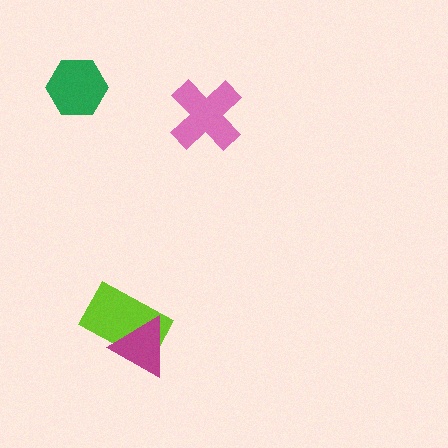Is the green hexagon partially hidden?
No, no other shape covers it.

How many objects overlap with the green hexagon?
0 objects overlap with the green hexagon.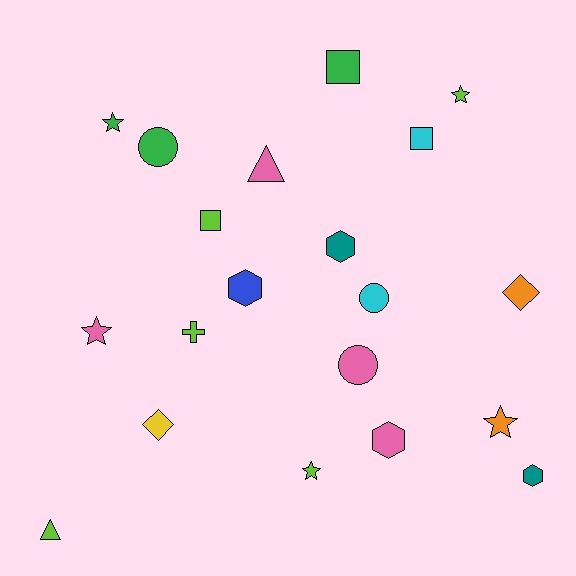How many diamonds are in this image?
There are 2 diamonds.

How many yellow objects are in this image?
There is 1 yellow object.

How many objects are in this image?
There are 20 objects.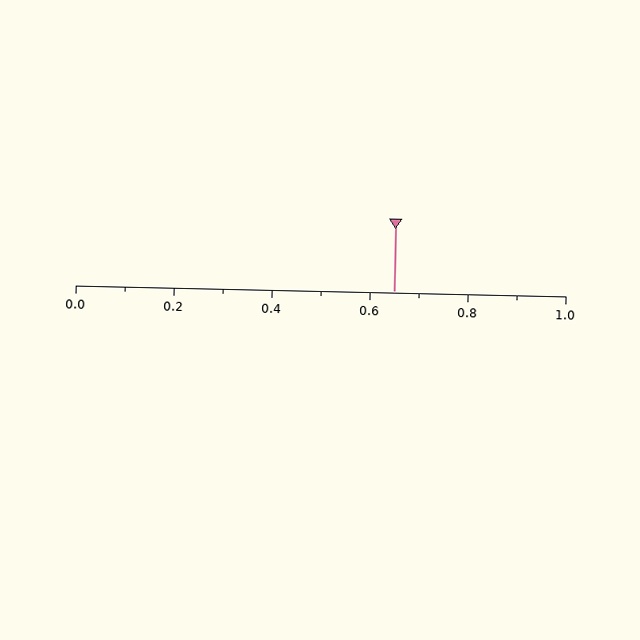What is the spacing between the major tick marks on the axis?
The major ticks are spaced 0.2 apart.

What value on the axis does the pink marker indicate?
The marker indicates approximately 0.65.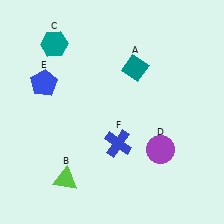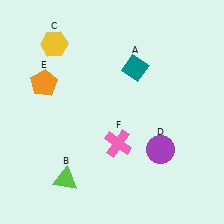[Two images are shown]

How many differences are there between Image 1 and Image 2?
There are 3 differences between the two images.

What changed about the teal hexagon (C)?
In Image 1, C is teal. In Image 2, it changed to yellow.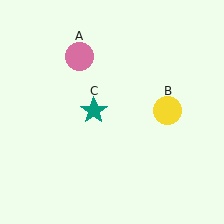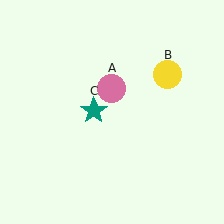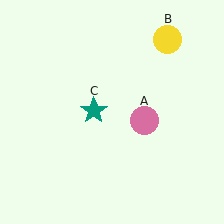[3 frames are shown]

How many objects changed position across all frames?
2 objects changed position: pink circle (object A), yellow circle (object B).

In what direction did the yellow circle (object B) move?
The yellow circle (object B) moved up.